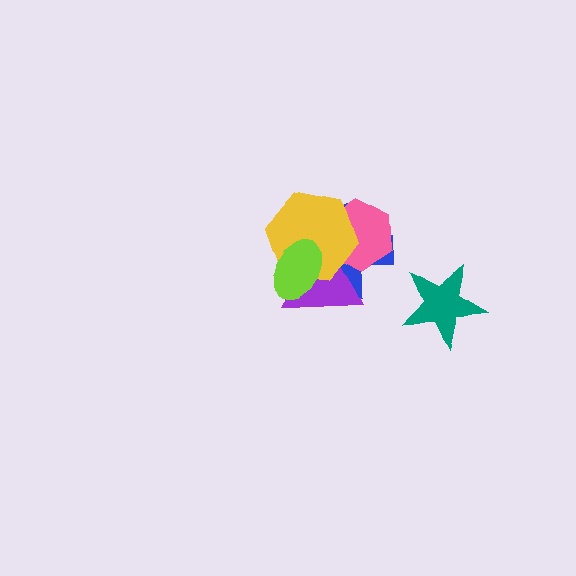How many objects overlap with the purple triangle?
4 objects overlap with the purple triangle.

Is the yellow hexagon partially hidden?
Yes, it is partially covered by another shape.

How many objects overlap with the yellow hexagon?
4 objects overlap with the yellow hexagon.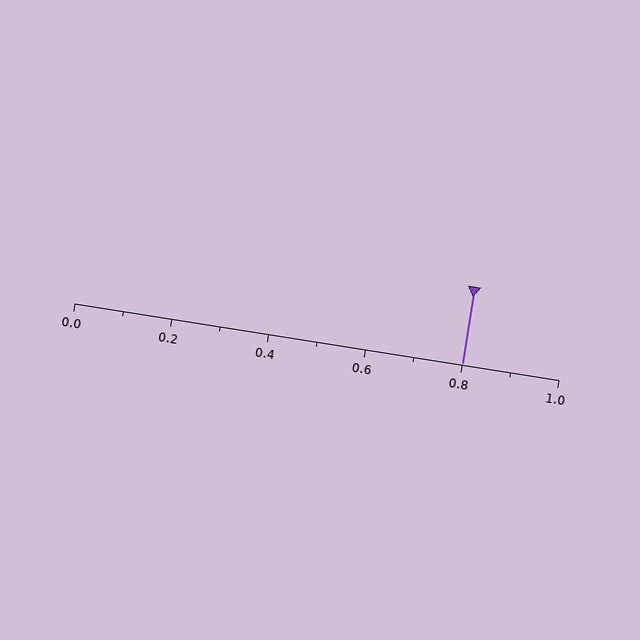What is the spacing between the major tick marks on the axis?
The major ticks are spaced 0.2 apart.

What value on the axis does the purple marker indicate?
The marker indicates approximately 0.8.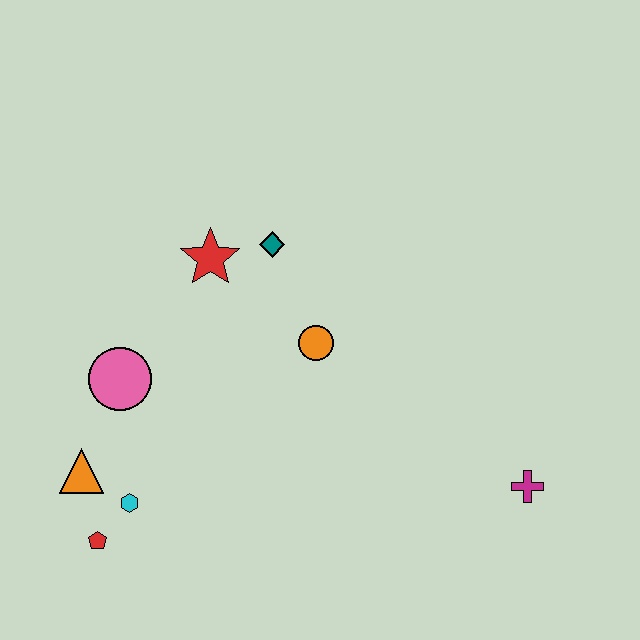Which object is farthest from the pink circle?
The magenta cross is farthest from the pink circle.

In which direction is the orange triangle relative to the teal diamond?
The orange triangle is below the teal diamond.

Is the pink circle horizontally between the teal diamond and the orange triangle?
Yes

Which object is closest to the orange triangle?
The cyan hexagon is closest to the orange triangle.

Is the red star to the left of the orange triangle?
No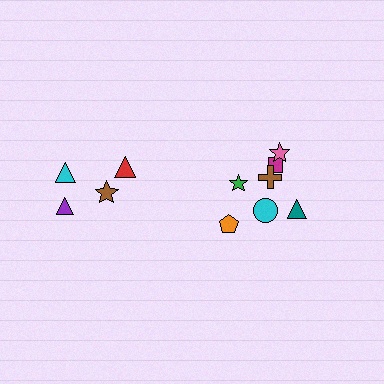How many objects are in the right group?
There are 7 objects.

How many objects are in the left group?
There are 4 objects.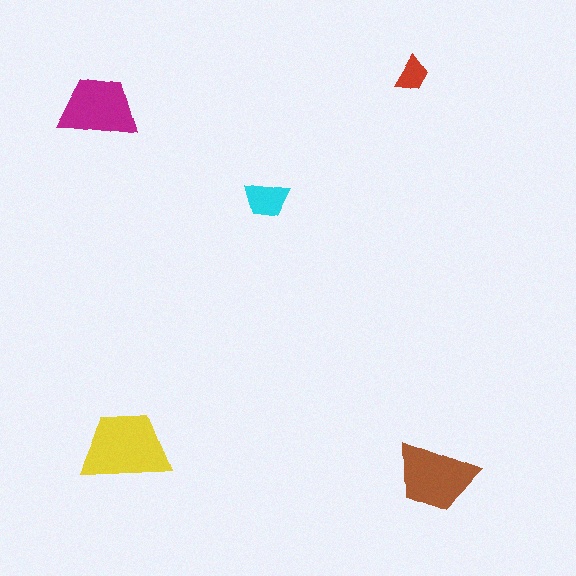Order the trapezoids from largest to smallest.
the yellow one, the brown one, the magenta one, the cyan one, the red one.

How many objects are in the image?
There are 5 objects in the image.